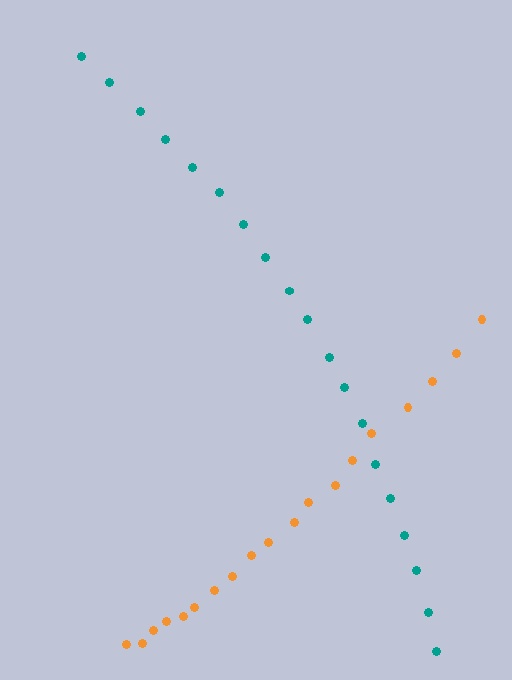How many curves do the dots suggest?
There are 2 distinct paths.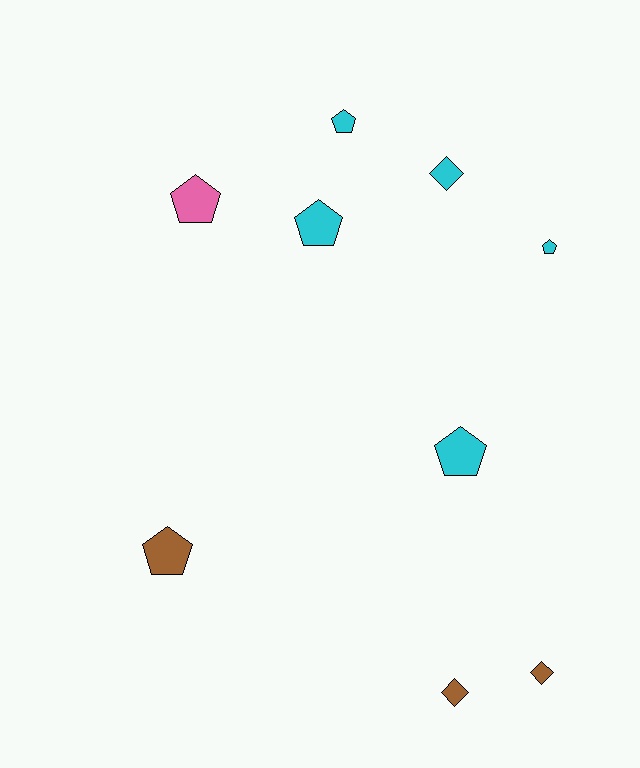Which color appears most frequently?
Cyan, with 5 objects.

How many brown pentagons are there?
There is 1 brown pentagon.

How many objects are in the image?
There are 9 objects.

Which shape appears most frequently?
Pentagon, with 6 objects.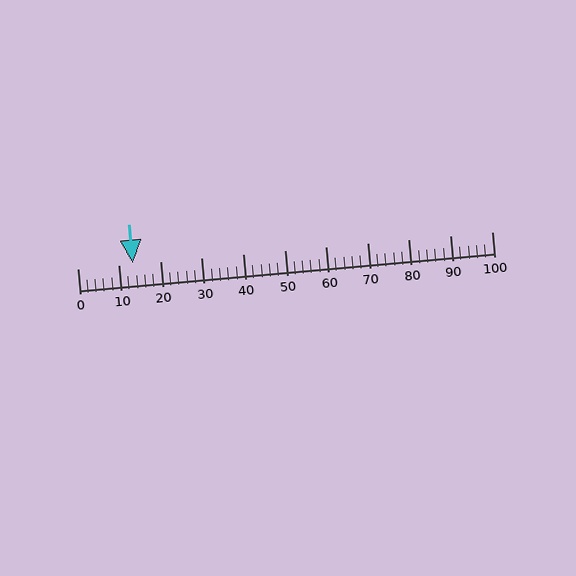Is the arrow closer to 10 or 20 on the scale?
The arrow is closer to 10.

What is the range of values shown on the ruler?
The ruler shows values from 0 to 100.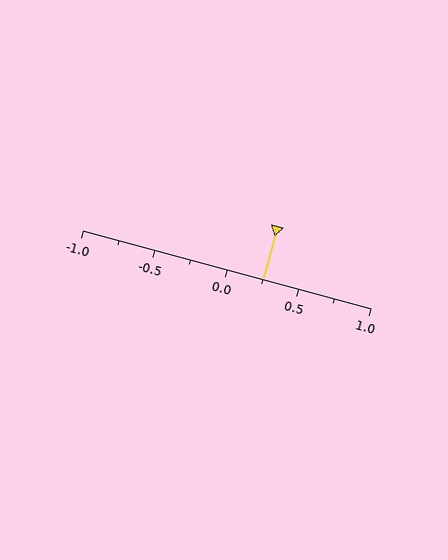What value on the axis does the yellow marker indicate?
The marker indicates approximately 0.25.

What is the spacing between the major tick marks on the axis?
The major ticks are spaced 0.5 apart.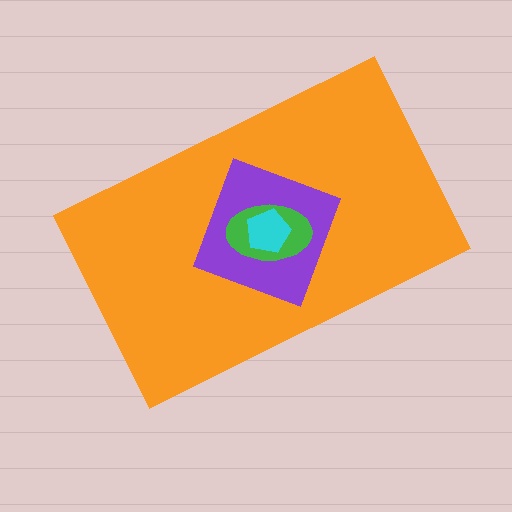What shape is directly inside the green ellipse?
The cyan pentagon.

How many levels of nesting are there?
4.